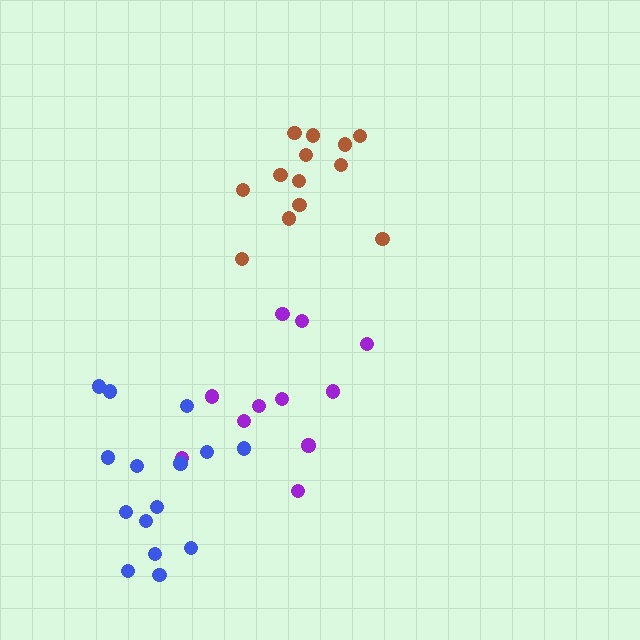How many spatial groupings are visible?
There are 3 spatial groupings.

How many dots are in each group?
Group 1: 11 dots, Group 2: 13 dots, Group 3: 15 dots (39 total).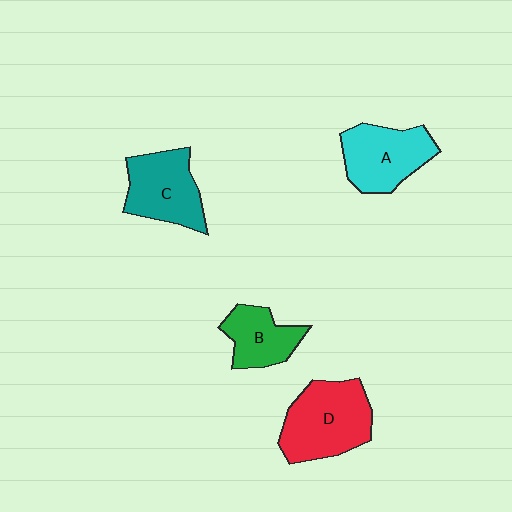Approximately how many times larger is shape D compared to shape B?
Approximately 1.6 times.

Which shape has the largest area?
Shape D (red).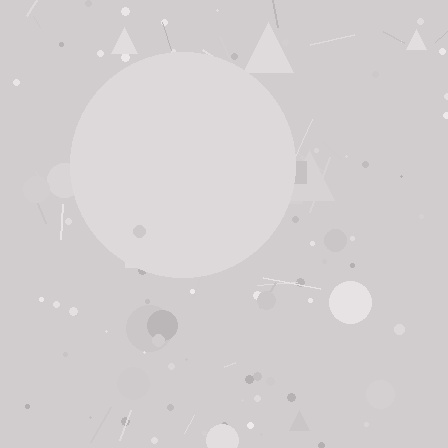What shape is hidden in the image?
A circle is hidden in the image.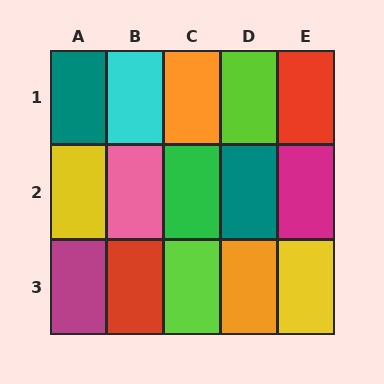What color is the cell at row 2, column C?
Green.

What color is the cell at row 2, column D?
Teal.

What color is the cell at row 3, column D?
Orange.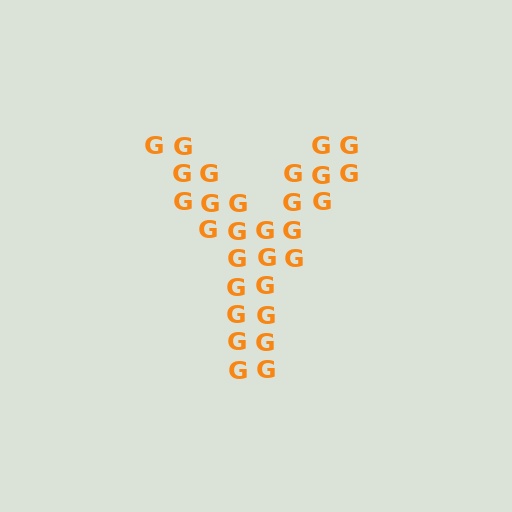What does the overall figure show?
The overall figure shows the letter Y.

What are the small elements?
The small elements are letter G's.